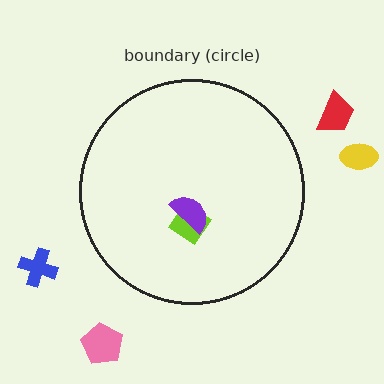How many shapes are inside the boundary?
2 inside, 4 outside.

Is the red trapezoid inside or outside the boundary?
Outside.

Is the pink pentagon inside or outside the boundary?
Outside.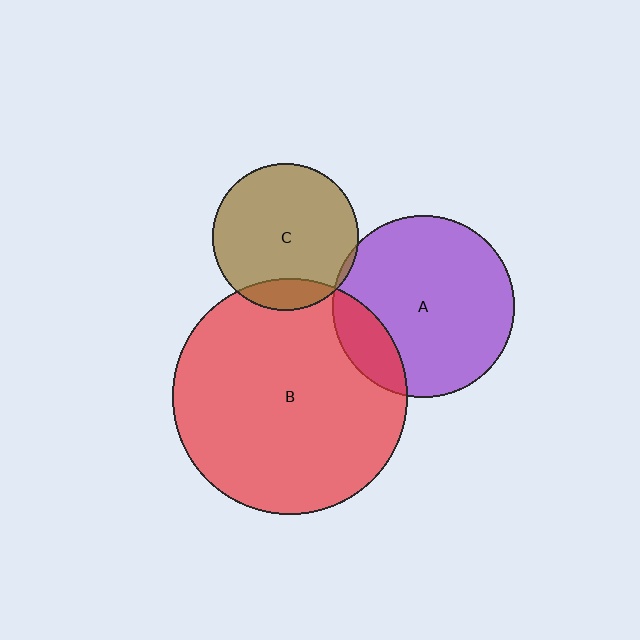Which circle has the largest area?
Circle B (red).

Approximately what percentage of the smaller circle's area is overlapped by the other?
Approximately 15%.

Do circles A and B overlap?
Yes.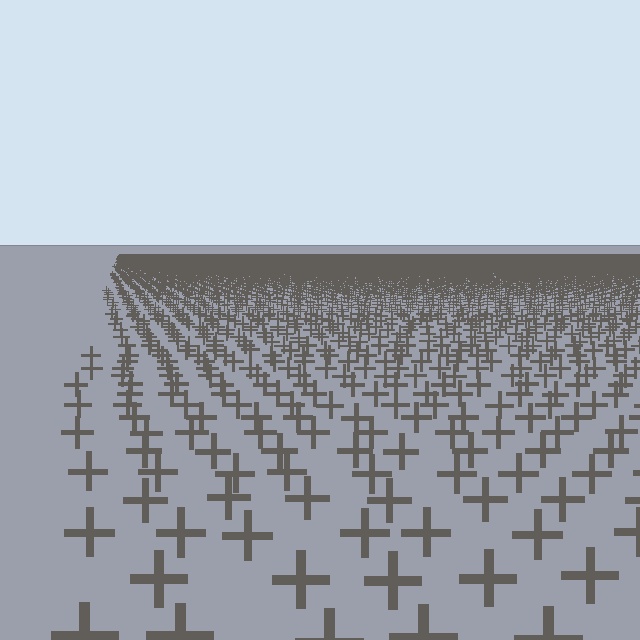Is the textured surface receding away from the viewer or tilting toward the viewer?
The surface is receding away from the viewer. Texture elements get smaller and denser toward the top.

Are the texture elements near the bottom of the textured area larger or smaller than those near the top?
Larger. Near the bottom, elements are closer to the viewer and appear at a bigger on-screen size.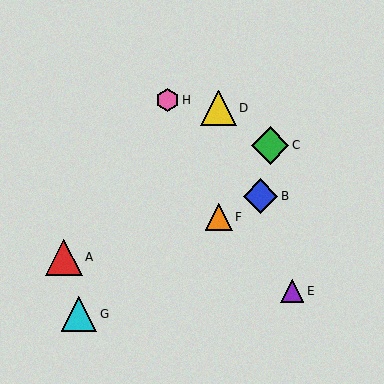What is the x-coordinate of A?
Object A is at x≈64.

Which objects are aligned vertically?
Objects D, F are aligned vertically.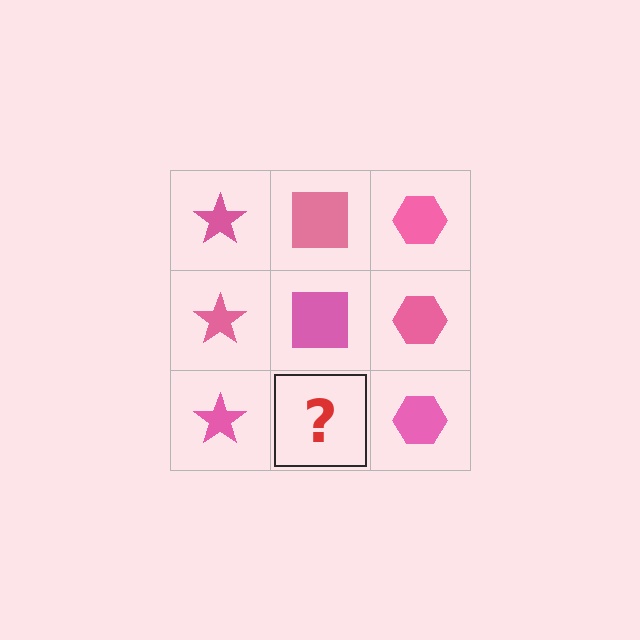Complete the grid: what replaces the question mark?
The question mark should be replaced with a pink square.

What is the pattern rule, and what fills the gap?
The rule is that each column has a consistent shape. The gap should be filled with a pink square.